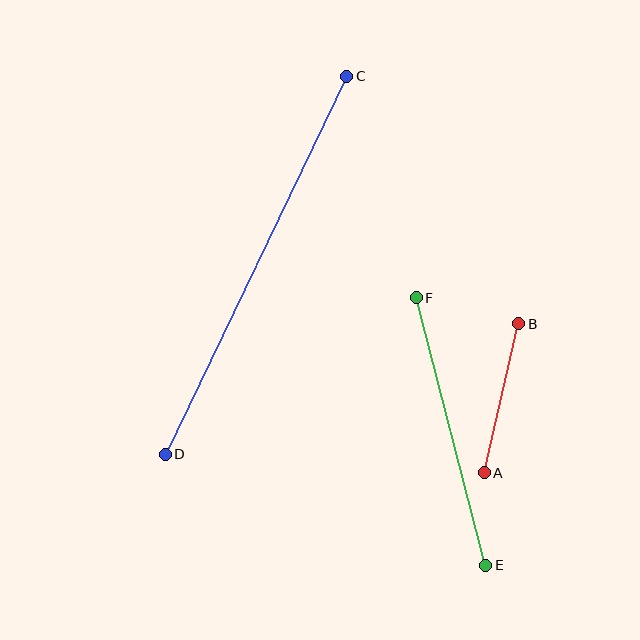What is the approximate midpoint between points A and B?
The midpoint is at approximately (502, 398) pixels.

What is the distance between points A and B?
The distance is approximately 153 pixels.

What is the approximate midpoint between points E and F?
The midpoint is at approximately (451, 431) pixels.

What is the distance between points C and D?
The distance is approximately 419 pixels.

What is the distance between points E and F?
The distance is approximately 277 pixels.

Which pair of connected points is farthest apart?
Points C and D are farthest apart.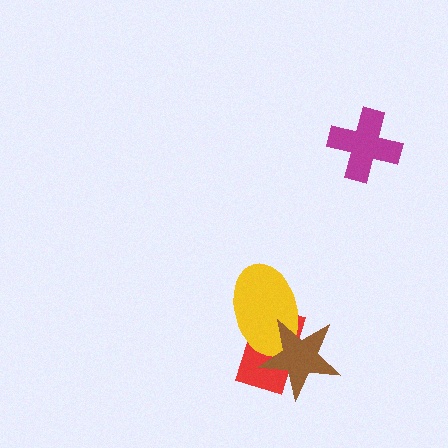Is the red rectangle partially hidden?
Yes, it is partially covered by another shape.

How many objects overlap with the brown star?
2 objects overlap with the brown star.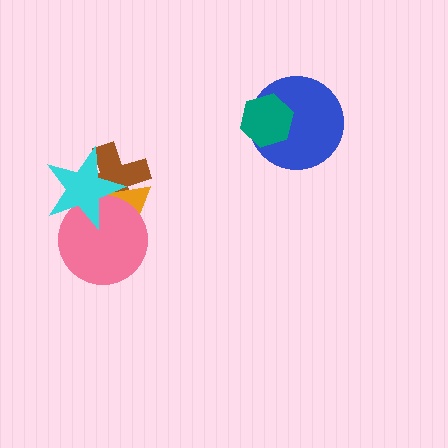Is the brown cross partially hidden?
Yes, it is partially covered by another shape.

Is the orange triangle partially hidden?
Yes, it is partially covered by another shape.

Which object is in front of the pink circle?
The cyan star is in front of the pink circle.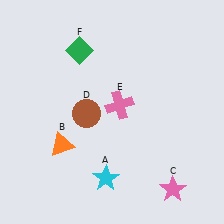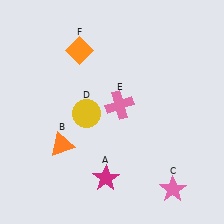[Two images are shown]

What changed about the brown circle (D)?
In Image 1, D is brown. In Image 2, it changed to yellow.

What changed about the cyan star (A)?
In Image 1, A is cyan. In Image 2, it changed to magenta.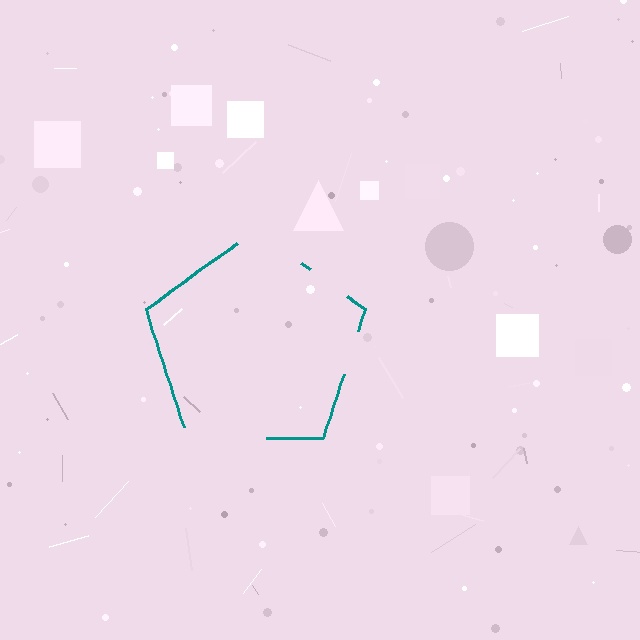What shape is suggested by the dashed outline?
The dashed outline suggests a pentagon.